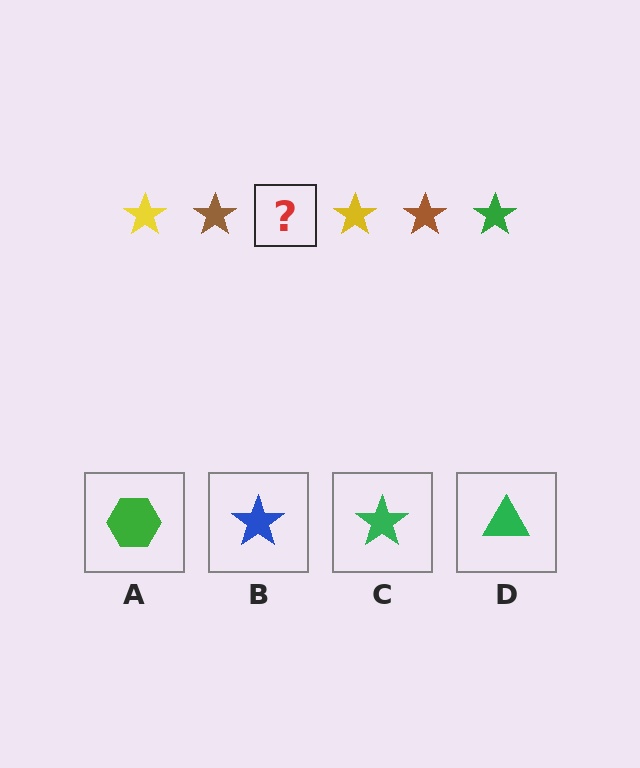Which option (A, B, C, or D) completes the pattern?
C.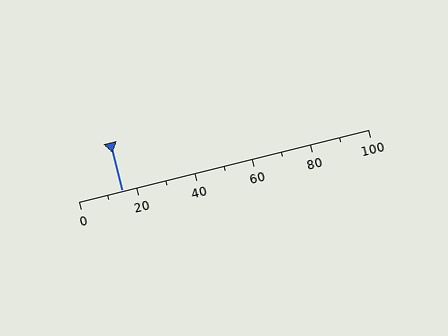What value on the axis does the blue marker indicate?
The marker indicates approximately 15.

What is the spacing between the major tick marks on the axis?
The major ticks are spaced 20 apart.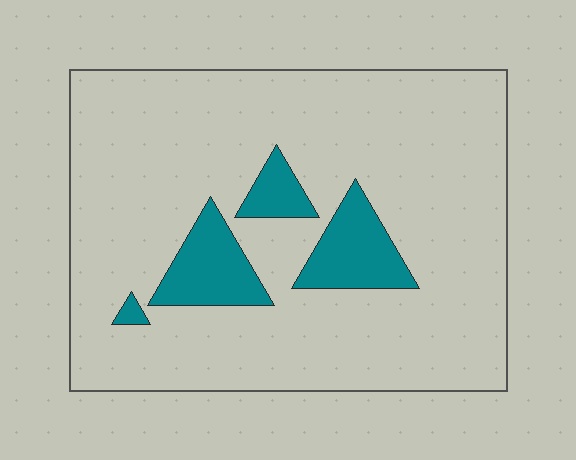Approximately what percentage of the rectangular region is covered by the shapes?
Approximately 15%.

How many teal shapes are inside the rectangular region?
4.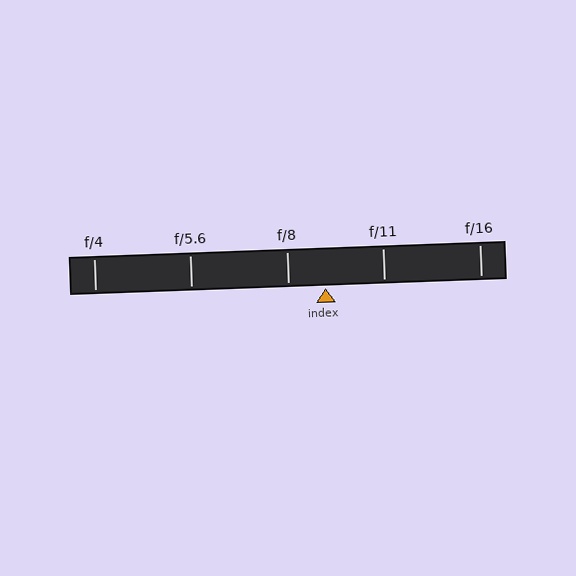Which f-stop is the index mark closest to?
The index mark is closest to f/8.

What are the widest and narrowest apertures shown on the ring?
The widest aperture shown is f/4 and the narrowest is f/16.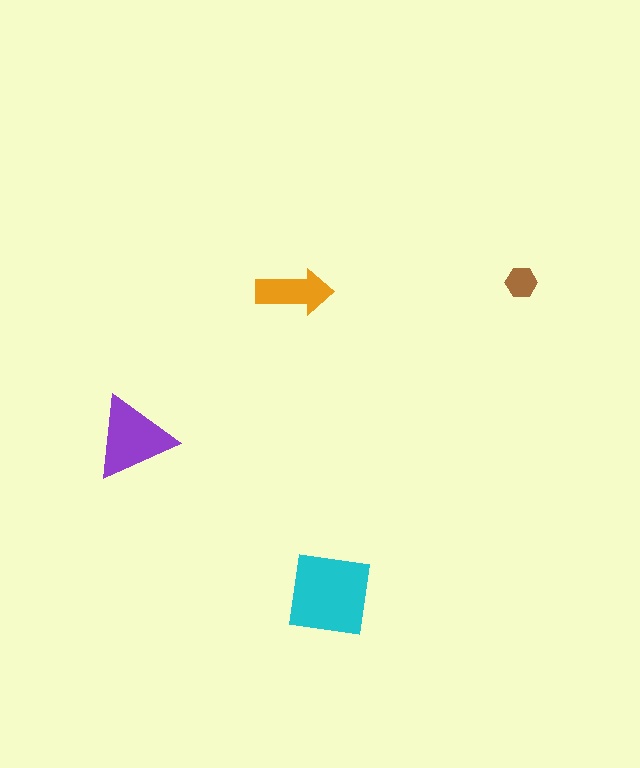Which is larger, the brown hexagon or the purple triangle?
The purple triangle.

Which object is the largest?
The cyan square.